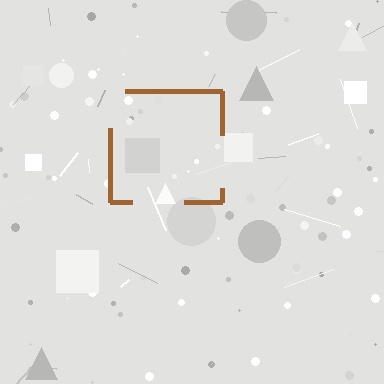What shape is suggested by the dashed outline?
The dashed outline suggests a square.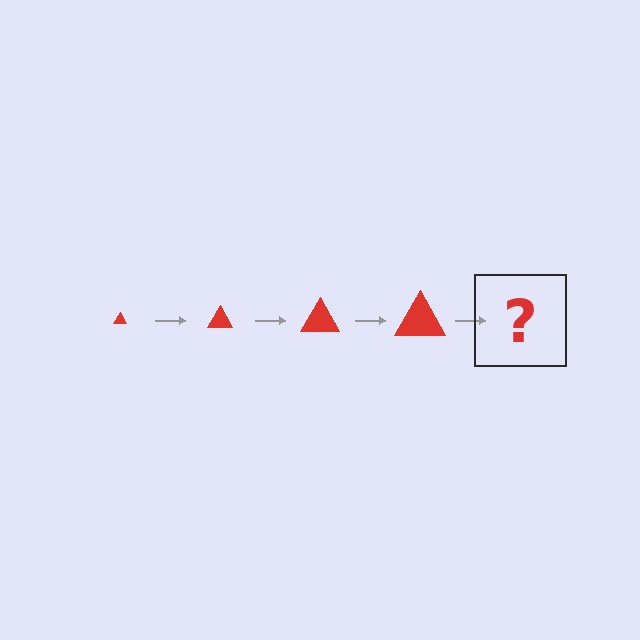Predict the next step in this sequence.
The next step is a red triangle, larger than the previous one.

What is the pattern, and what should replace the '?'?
The pattern is that the triangle gets progressively larger each step. The '?' should be a red triangle, larger than the previous one.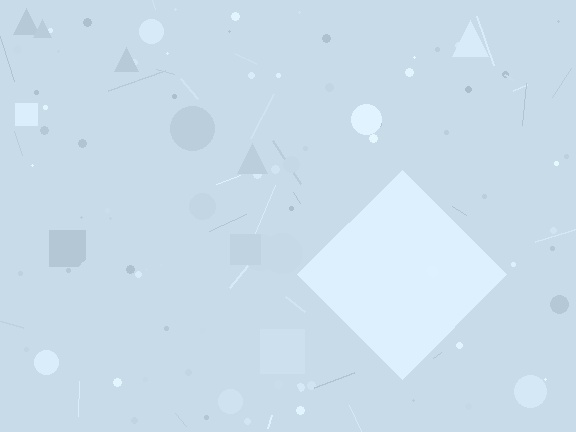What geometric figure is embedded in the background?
A diamond is embedded in the background.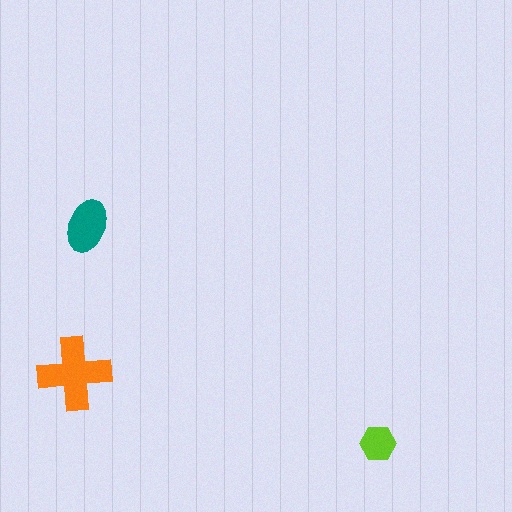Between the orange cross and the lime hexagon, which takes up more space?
The orange cross.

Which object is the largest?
The orange cross.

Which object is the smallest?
The lime hexagon.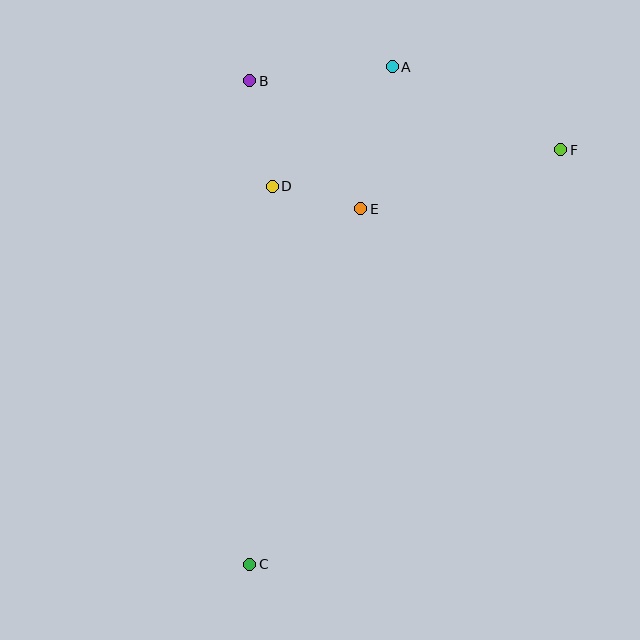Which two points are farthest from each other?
Points C and F are farthest from each other.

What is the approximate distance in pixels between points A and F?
The distance between A and F is approximately 188 pixels.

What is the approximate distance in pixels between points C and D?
The distance between C and D is approximately 379 pixels.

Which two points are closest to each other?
Points D and E are closest to each other.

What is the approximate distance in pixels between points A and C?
The distance between A and C is approximately 518 pixels.